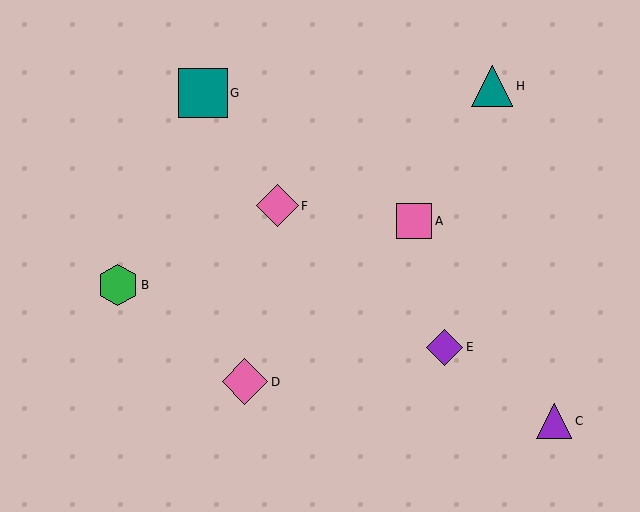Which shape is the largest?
The teal square (labeled G) is the largest.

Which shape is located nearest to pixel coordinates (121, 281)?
The green hexagon (labeled B) at (118, 285) is nearest to that location.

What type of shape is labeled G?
Shape G is a teal square.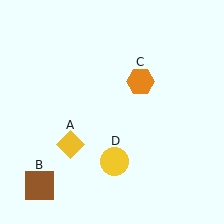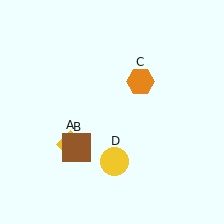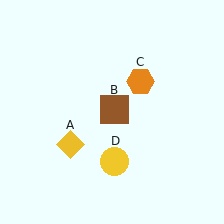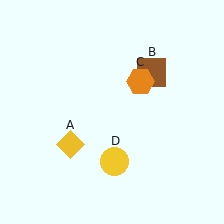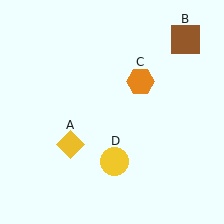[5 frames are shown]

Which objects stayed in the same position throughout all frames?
Yellow diamond (object A) and orange hexagon (object C) and yellow circle (object D) remained stationary.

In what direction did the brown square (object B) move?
The brown square (object B) moved up and to the right.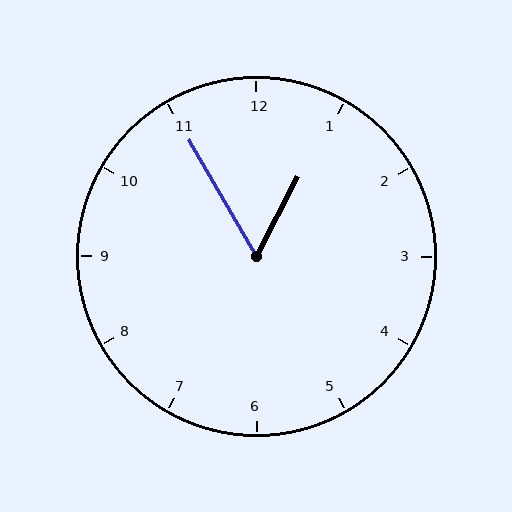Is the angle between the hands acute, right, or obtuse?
It is acute.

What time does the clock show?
12:55.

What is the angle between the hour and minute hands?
Approximately 58 degrees.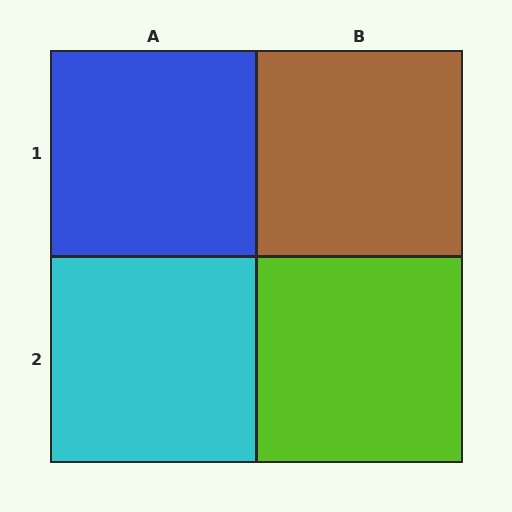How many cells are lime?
1 cell is lime.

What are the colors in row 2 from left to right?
Cyan, lime.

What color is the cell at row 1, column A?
Blue.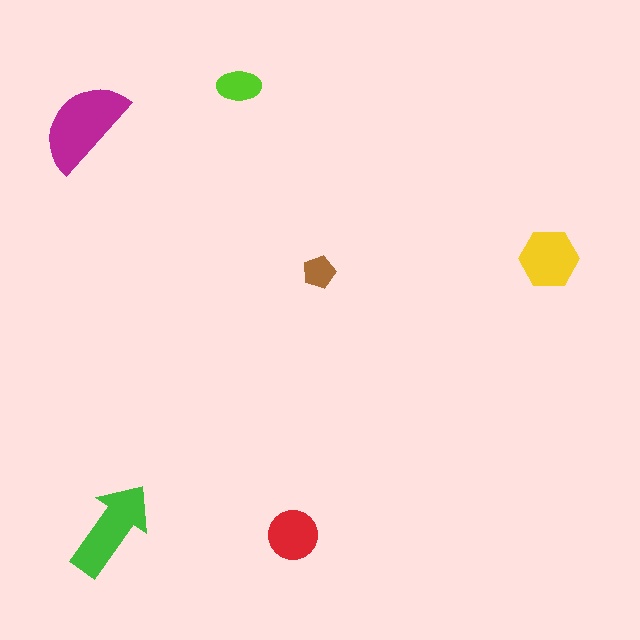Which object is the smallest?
The brown pentagon.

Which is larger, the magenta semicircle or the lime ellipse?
The magenta semicircle.